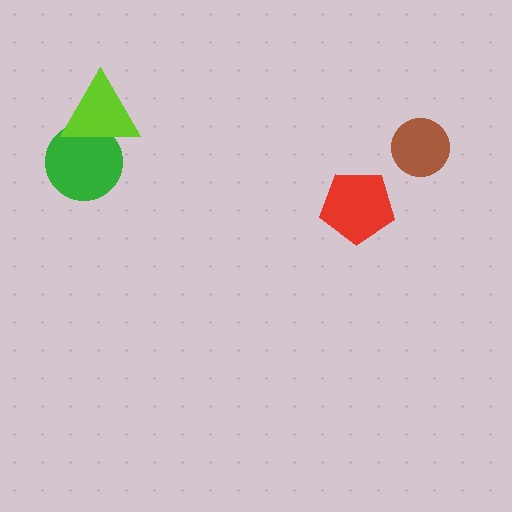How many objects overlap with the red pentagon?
0 objects overlap with the red pentagon.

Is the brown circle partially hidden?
No, no other shape covers it.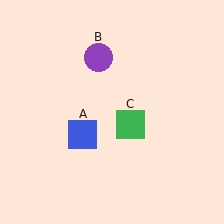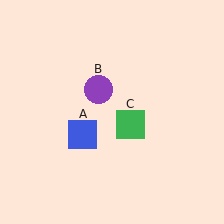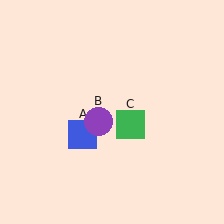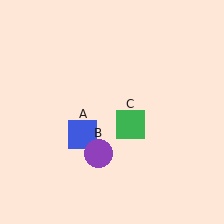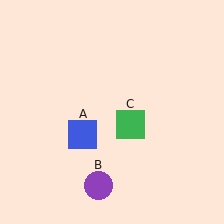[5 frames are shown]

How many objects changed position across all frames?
1 object changed position: purple circle (object B).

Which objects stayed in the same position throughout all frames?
Blue square (object A) and green square (object C) remained stationary.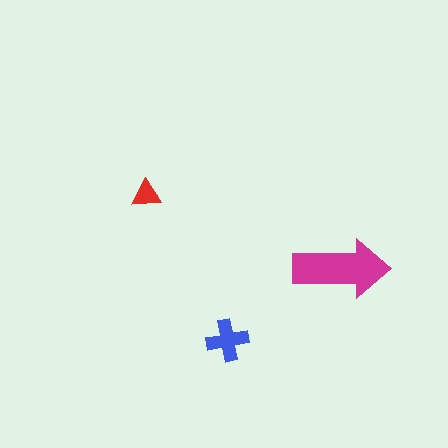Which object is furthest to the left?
The red triangle is leftmost.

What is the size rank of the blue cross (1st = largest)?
2nd.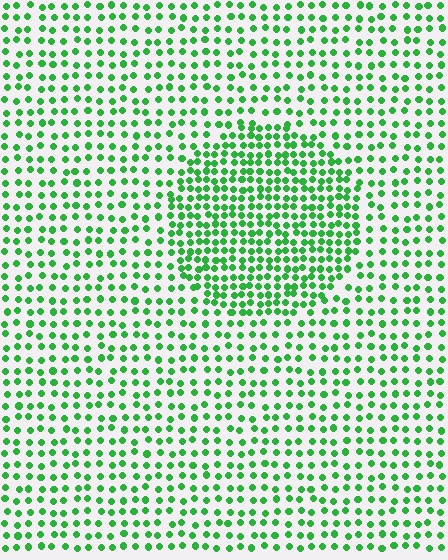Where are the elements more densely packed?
The elements are more densely packed inside the circle boundary.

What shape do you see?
I see a circle.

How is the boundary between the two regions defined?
The boundary is defined by a change in element density (approximately 1.8x ratio). All elements are the same color, size, and shape.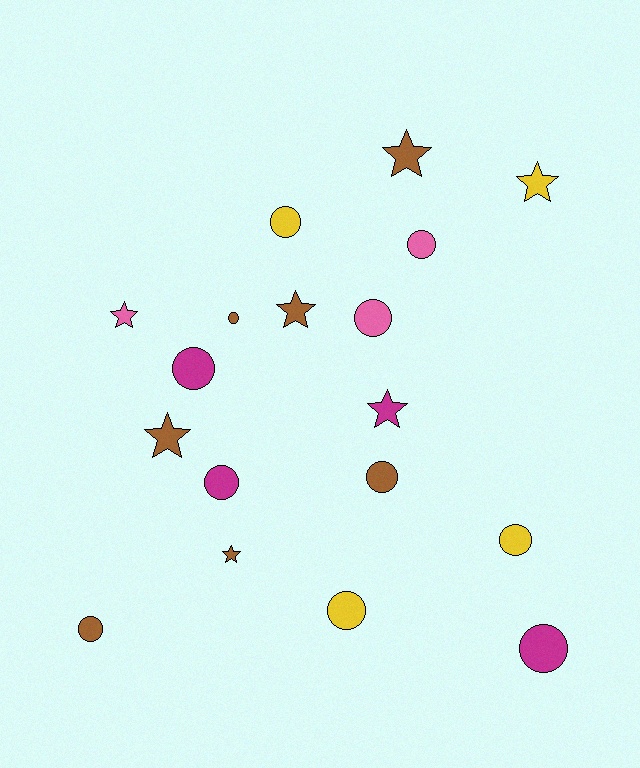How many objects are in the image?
There are 18 objects.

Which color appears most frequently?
Brown, with 7 objects.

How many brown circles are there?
There are 3 brown circles.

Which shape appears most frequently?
Circle, with 11 objects.